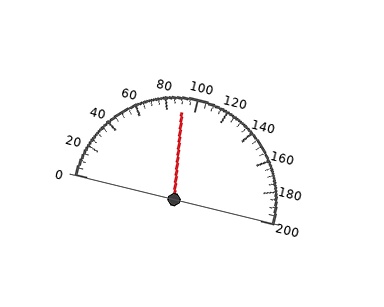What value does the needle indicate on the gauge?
The needle indicates approximately 90.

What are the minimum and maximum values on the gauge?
The gauge ranges from 0 to 200.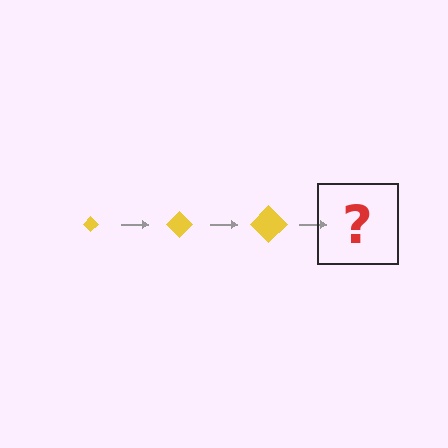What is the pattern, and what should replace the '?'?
The pattern is that the diamond gets progressively larger each step. The '?' should be a yellow diamond, larger than the previous one.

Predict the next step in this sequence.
The next step is a yellow diamond, larger than the previous one.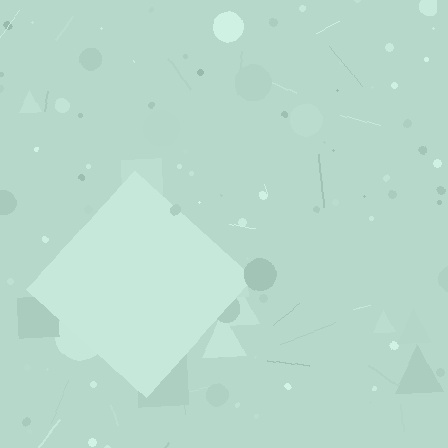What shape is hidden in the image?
A diamond is hidden in the image.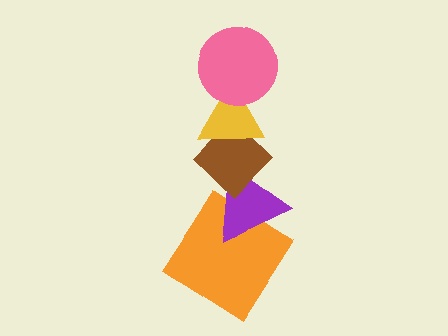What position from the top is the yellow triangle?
The yellow triangle is 2nd from the top.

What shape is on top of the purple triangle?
The brown diamond is on top of the purple triangle.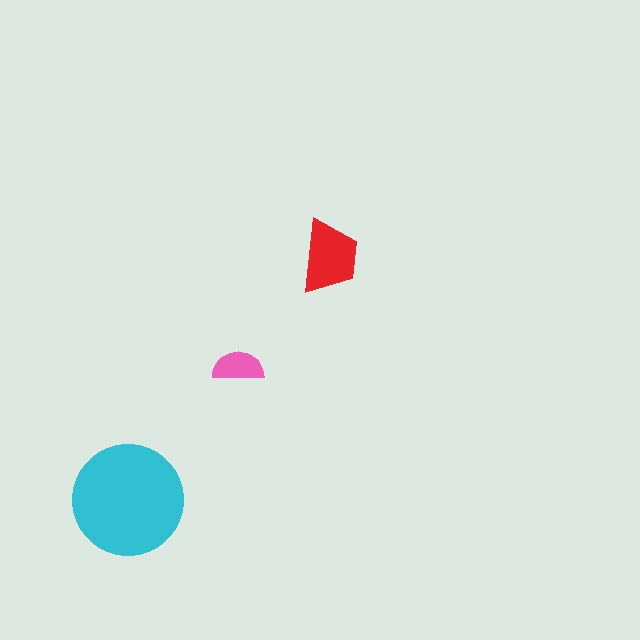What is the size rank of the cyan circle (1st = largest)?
1st.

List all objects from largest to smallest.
The cyan circle, the red trapezoid, the pink semicircle.